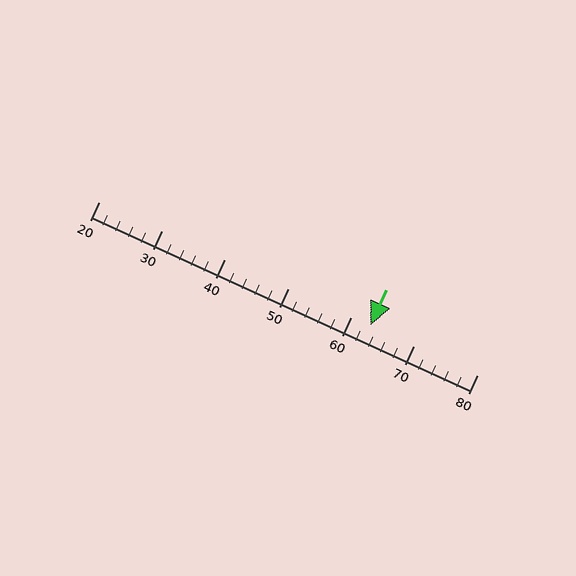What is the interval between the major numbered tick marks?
The major tick marks are spaced 10 units apart.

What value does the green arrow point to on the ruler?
The green arrow points to approximately 63.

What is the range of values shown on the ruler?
The ruler shows values from 20 to 80.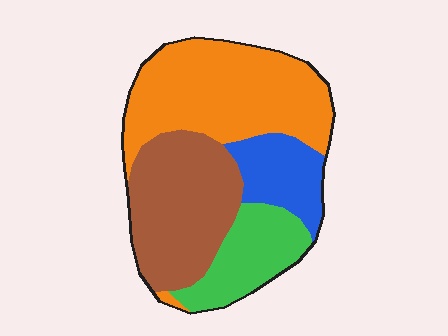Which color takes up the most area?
Orange, at roughly 40%.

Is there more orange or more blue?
Orange.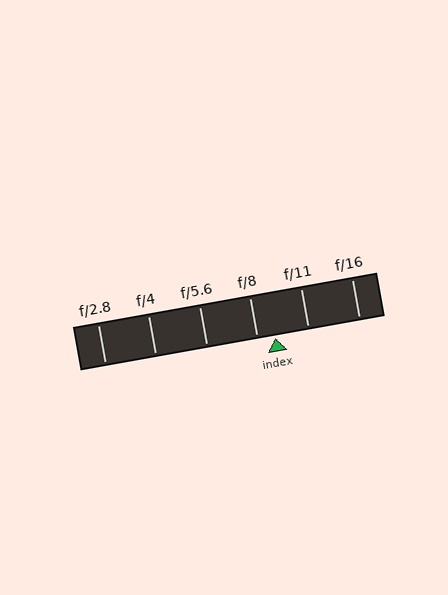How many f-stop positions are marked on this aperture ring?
There are 6 f-stop positions marked.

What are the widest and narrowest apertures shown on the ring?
The widest aperture shown is f/2.8 and the narrowest is f/16.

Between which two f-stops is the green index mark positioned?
The index mark is between f/8 and f/11.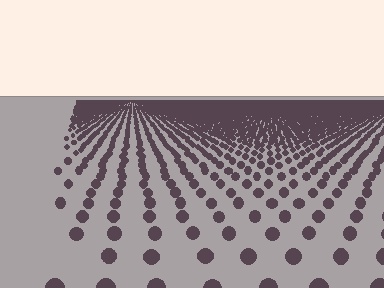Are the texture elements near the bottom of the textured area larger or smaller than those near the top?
Larger. Near the bottom, elements are closer to the viewer and appear at a bigger on-screen size.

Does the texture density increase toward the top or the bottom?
Density increases toward the top.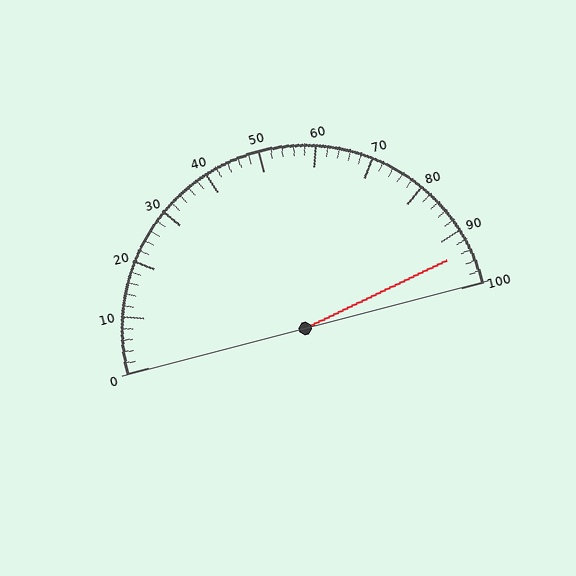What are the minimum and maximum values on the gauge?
The gauge ranges from 0 to 100.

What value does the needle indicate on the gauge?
The needle indicates approximately 94.